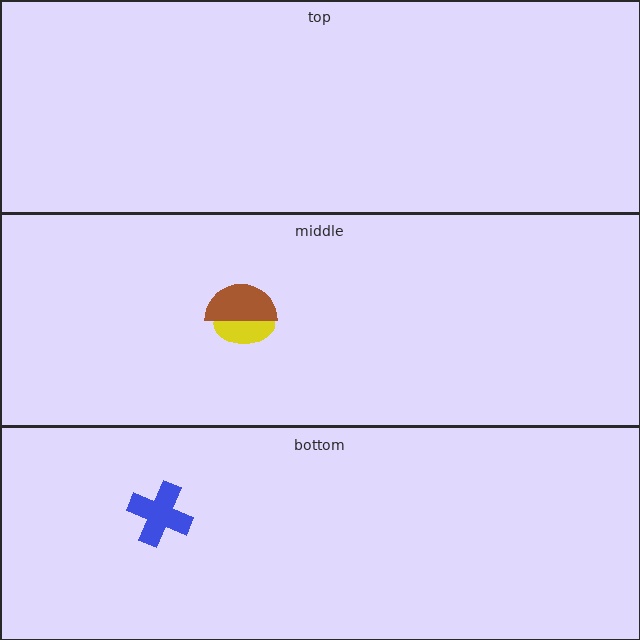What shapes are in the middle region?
The yellow ellipse, the brown semicircle.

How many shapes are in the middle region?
2.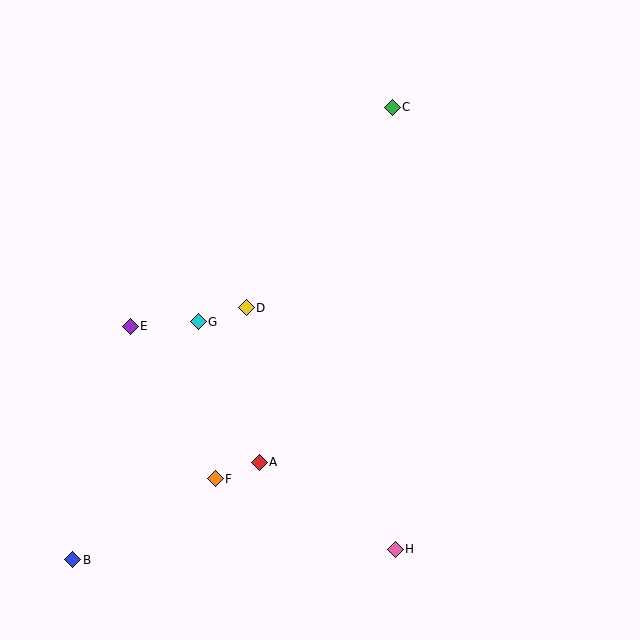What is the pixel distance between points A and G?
The distance between A and G is 153 pixels.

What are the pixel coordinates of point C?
Point C is at (392, 107).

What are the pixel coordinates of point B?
Point B is at (73, 560).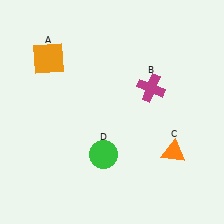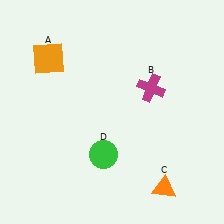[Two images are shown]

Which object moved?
The orange triangle (C) moved down.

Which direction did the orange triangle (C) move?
The orange triangle (C) moved down.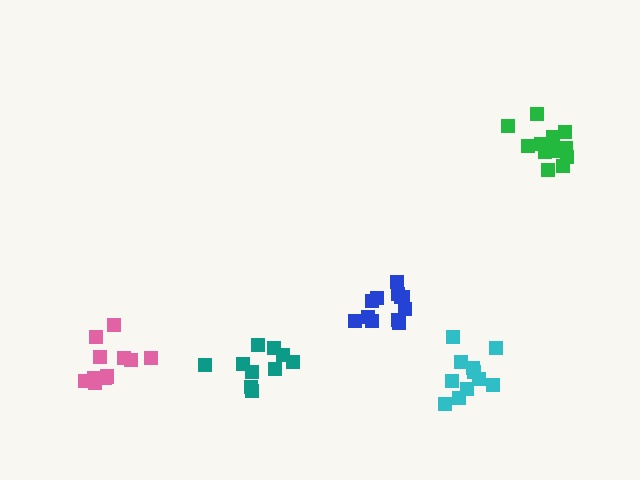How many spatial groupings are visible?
There are 5 spatial groupings.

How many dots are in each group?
Group 1: 11 dots, Group 2: 12 dots, Group 3: 14 dots, Group 4: 12 dots, Group 5: 10 dots (59 total).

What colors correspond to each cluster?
The clusters are colored: cyan, blue, green, pink, teal.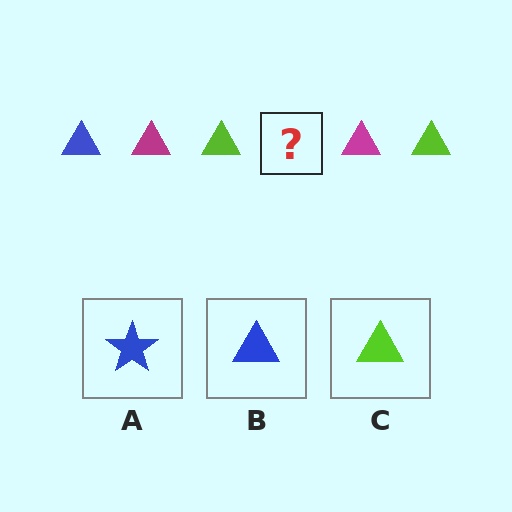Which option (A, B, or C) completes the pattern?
B.